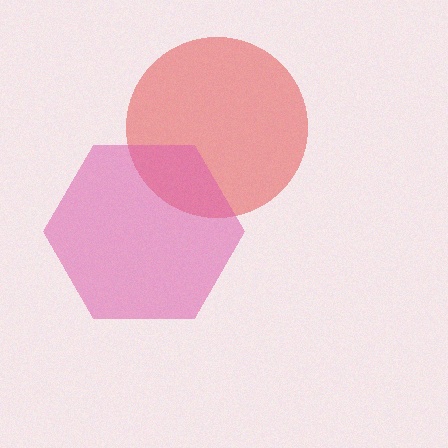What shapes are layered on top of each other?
The layered shapes are: a red circle, a pink hexagon.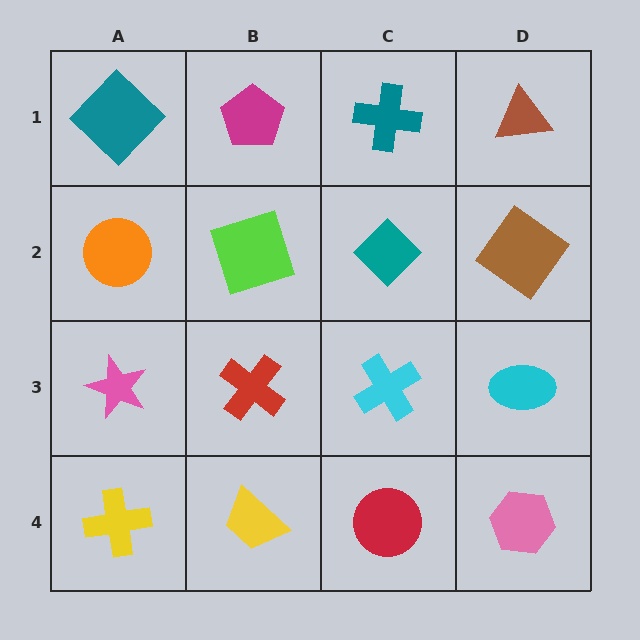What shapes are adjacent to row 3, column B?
A lime square (row 2, column B), a yellow trapezoid (row 4, column B), a pink star (row 3, column A), a cyan cross (row 3, column C).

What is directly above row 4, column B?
A red cross.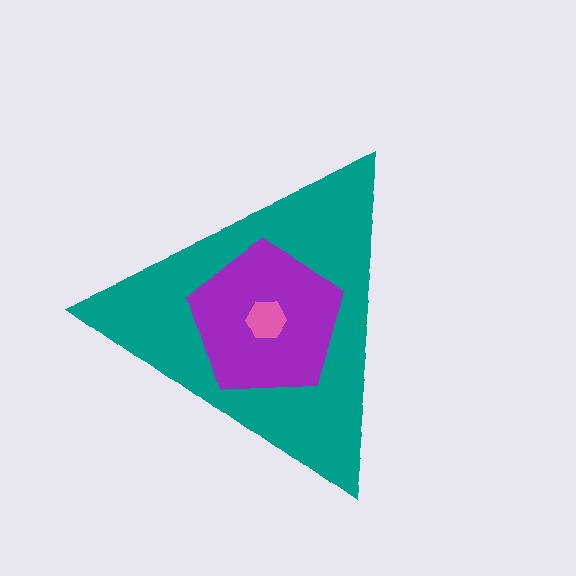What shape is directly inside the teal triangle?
The purple pentagon.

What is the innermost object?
The pink hexagon.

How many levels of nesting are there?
3.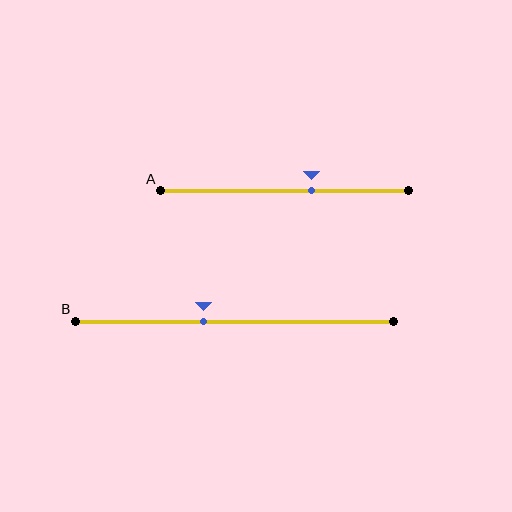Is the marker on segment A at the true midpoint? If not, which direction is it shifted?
No, the marker on segment A is shifted to the right by about 11% of the segment length.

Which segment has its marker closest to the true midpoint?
Segment B has its marker closest to the true midpoint.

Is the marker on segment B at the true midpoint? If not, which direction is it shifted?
No, the marker on segment B is shifted to the left by about 10% of the segment length.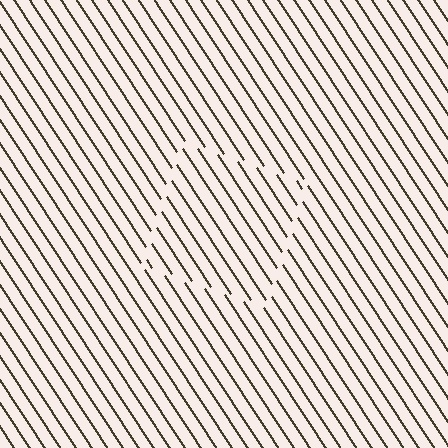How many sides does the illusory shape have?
4 sides — the line-ends trace a square.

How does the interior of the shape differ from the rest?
The interior of the shape contains the same grating, shifted by half a period — the contour is defined by the phase discontinuity where line-ends from the inner and outer gratings abut.